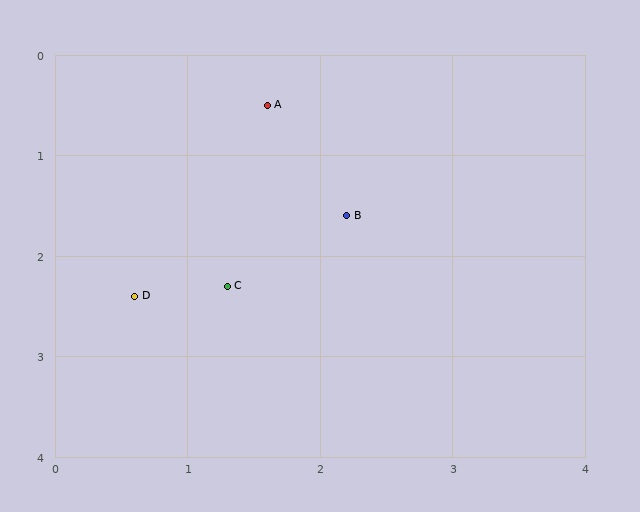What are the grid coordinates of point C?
Point C is at approximately (1.3, 2.3).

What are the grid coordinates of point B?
Point B is at approximately (2.2, 1.6).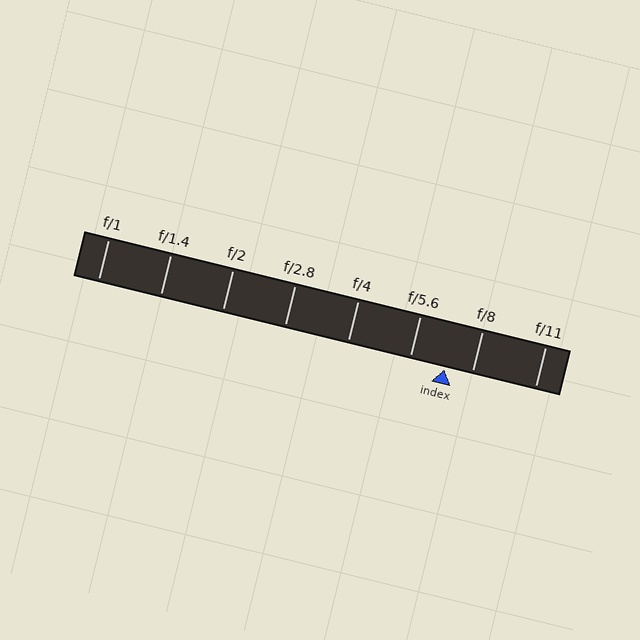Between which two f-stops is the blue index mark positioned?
The index mark is between f/5.6 and f/8.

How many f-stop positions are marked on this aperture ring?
There are 8 f-stop positions marked.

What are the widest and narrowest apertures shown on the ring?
The widest aperture shown is f/1 and the narrowest is f/11.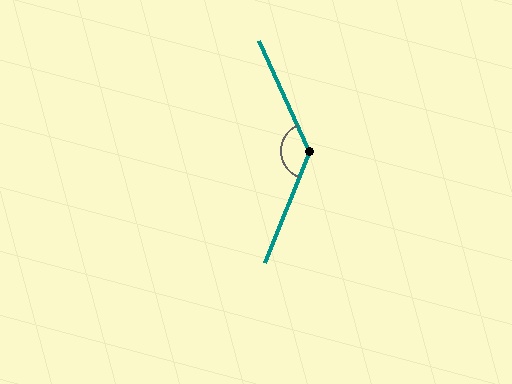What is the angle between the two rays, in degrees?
Approximately 134 degrees.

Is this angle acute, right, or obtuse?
It is obtuse.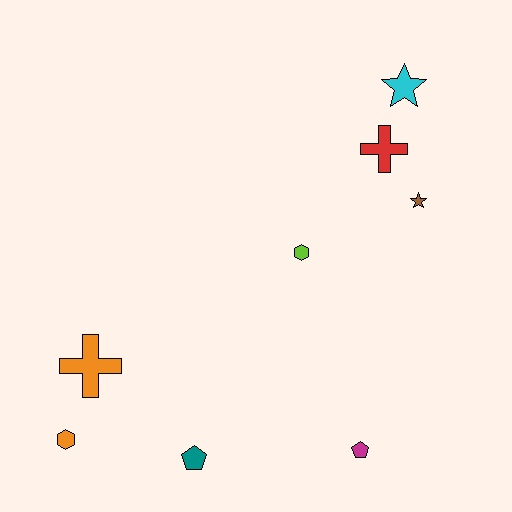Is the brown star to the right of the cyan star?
Yes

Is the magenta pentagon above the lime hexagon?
No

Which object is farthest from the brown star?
The orange hexagon is farthest from the brown star.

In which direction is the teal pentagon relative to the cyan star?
The teal pentagon is below the cyan star.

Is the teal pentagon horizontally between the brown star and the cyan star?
No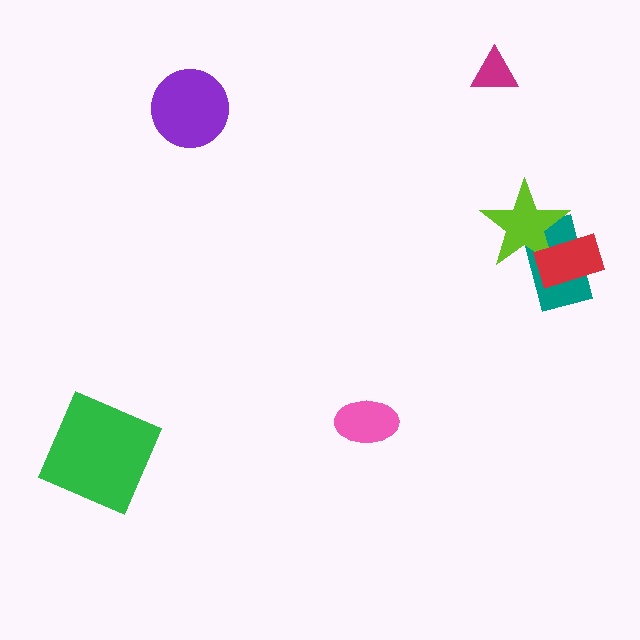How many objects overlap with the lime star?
2 objects overlap with the lime star.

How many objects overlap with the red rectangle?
2 objects overlap with the red rectangle.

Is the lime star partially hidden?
Yes, it is partially covered by another shape.